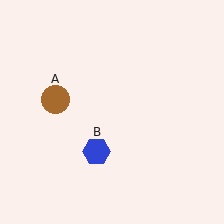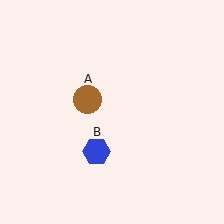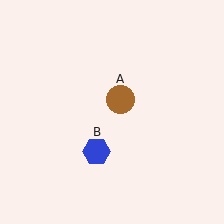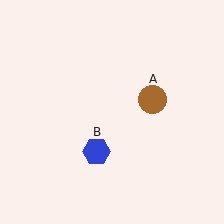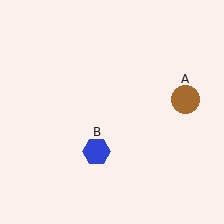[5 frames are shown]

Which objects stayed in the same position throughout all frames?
Blue hexagon (object B) remained stationary.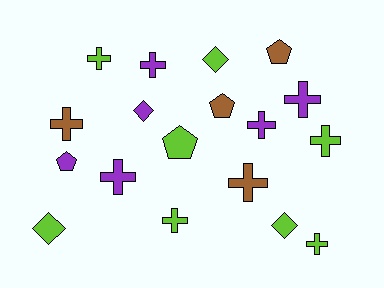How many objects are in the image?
There are 18 objects.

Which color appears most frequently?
Lime, with 8 objects.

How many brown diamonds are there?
There are no brown diamonds.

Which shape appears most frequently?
Cross, with 10 objects.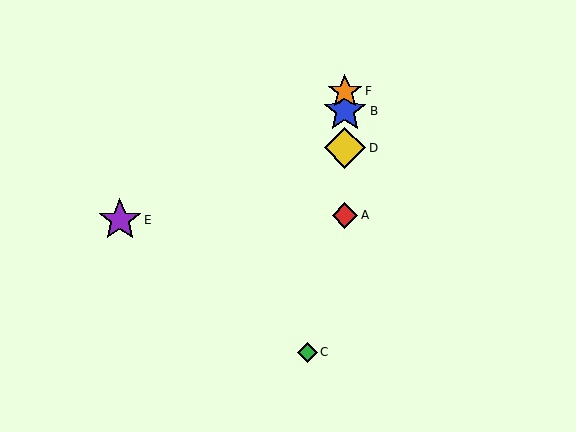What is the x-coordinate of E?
Object E is at x≈120.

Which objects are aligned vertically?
Objects A, B, D, F are aligned vertically.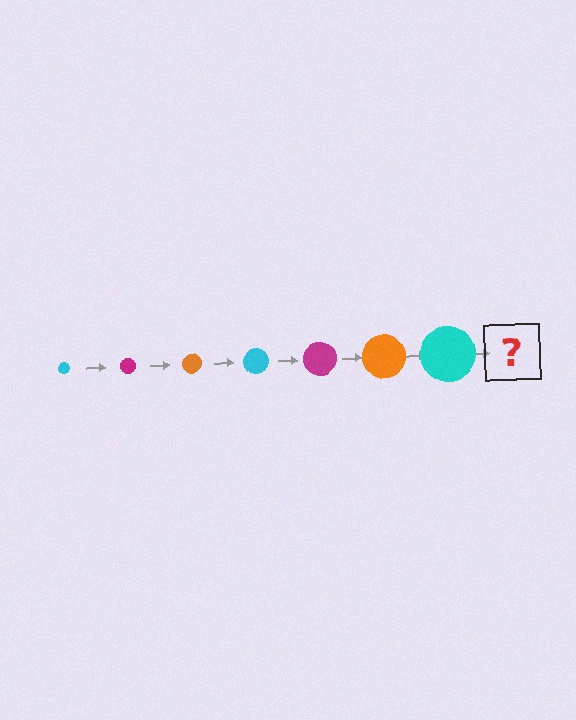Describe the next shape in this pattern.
It should be a magenta circle, larger than the previous one.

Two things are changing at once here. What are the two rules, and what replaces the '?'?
The two rules are that the circle grows larger each step and the color cycles through cyan, magenta, and orange. The '?' should be a magenta circle, larger than the previous one.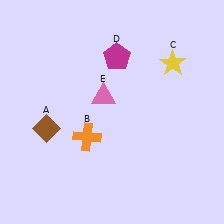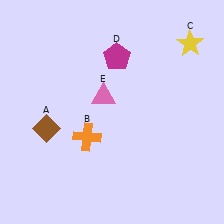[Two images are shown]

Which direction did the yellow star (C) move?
The yellow star (C) moved up.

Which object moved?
The yellow star (C) moved up.